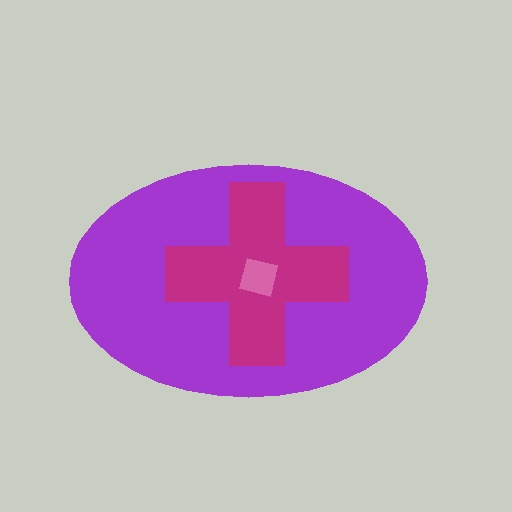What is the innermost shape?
The pink square.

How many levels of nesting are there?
3.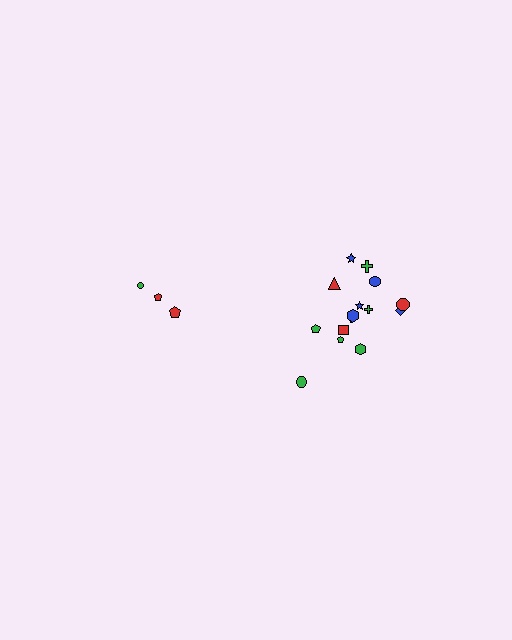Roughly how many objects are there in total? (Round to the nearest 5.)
Roughly 20 objects in total.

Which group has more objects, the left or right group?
The right group.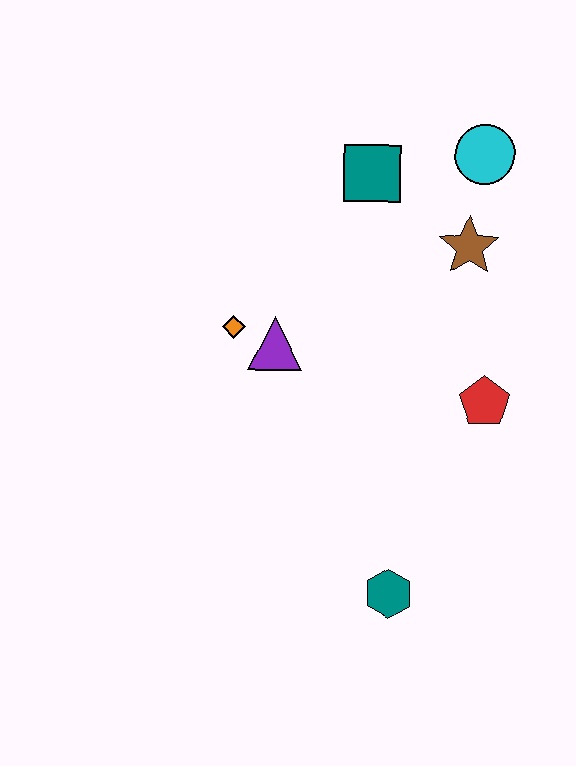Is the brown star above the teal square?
No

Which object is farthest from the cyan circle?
The teal hexagon is farthest from the cyan circle.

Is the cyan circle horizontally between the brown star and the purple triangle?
No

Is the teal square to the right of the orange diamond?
Yes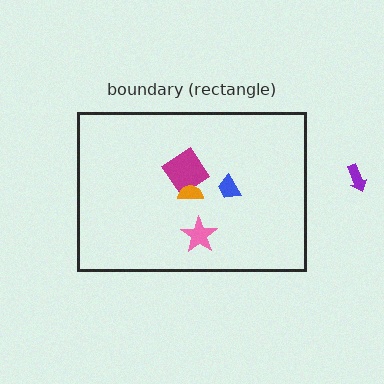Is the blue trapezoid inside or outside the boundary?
Inside.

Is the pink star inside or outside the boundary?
Inside.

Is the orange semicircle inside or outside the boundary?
Inside.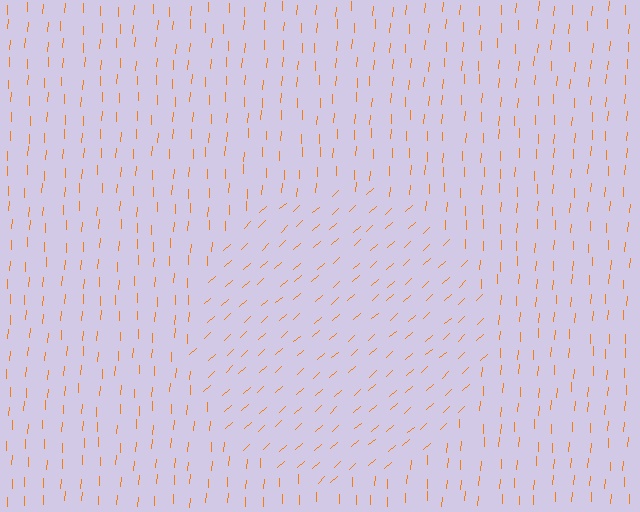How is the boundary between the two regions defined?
The boundary is defined purely by a change in line orientation (approximately 45 degrees difference). All lines are the same color and thickness.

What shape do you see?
I see a circle.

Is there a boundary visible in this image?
Yes, there is a texture boundary formed by a change in line orientation.